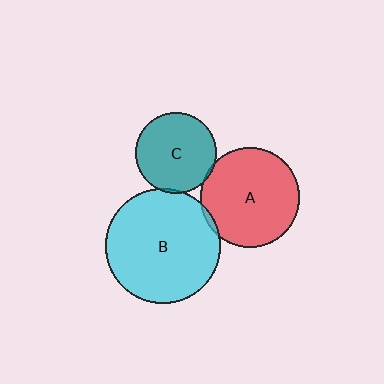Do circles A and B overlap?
Yes.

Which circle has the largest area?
Circle B (cyan).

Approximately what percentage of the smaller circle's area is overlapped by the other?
Approximately 5%.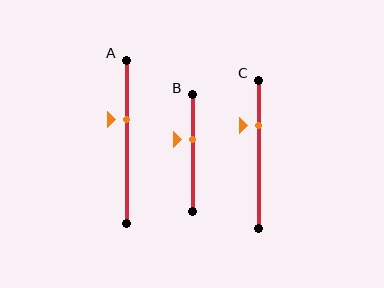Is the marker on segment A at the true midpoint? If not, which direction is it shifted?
No, the marker on segment A is shifted upward by about 13% of the segment length.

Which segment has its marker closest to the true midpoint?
Segment B has its marker closest to the true midpoint.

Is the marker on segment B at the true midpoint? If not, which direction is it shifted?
No, the marker on segment B is shifted upward by about 11% of the segment length.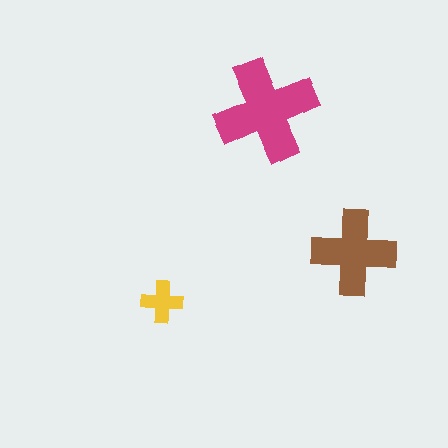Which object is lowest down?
The yellow cross is bottommost.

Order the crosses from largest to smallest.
the magenta one, the brown one, the yellow one.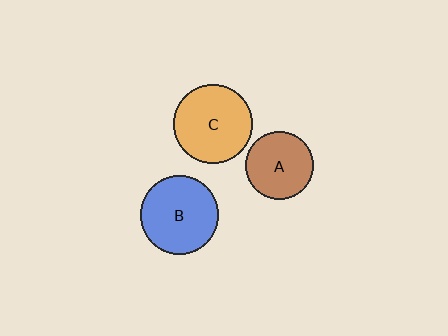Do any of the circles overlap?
No, none of the circles overlap.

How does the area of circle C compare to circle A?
Approximately 1.4 times.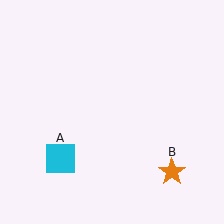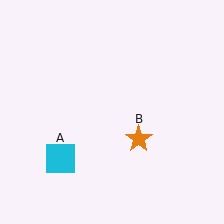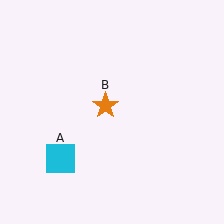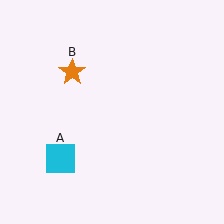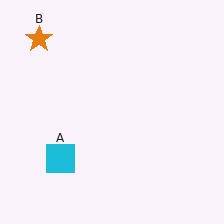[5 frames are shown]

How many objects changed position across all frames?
1 object changed position: orange star (object B).